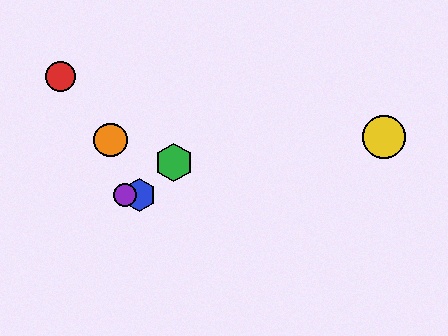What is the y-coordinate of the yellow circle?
The yellow circle is at y≈137.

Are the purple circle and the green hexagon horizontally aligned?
No, the purple circle is at y≈195 and the green hexagon is at y≈162.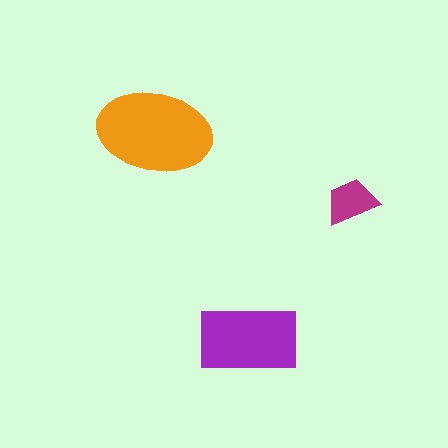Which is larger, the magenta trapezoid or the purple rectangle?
The purple rectangle.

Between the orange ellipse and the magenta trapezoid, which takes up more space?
The orange ellipse.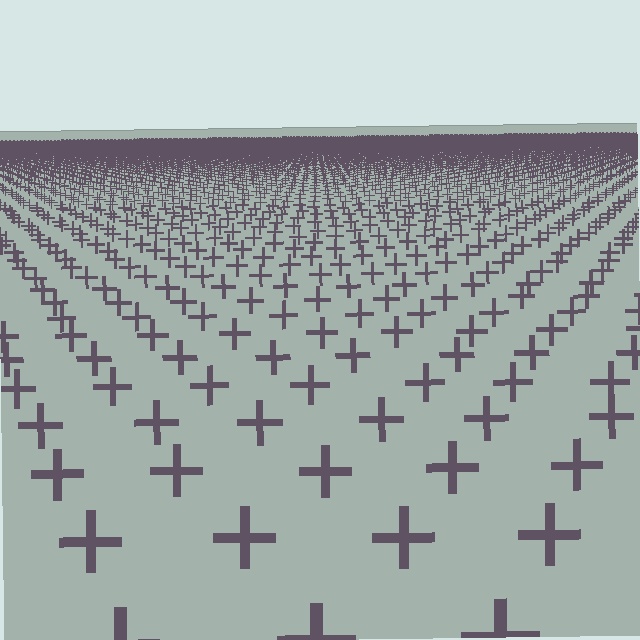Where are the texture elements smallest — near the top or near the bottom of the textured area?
Near the top.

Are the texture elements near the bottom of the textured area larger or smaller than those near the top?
Larger. Near the bottom, elements are closer to the viewer and appear at a bigger on-screen size.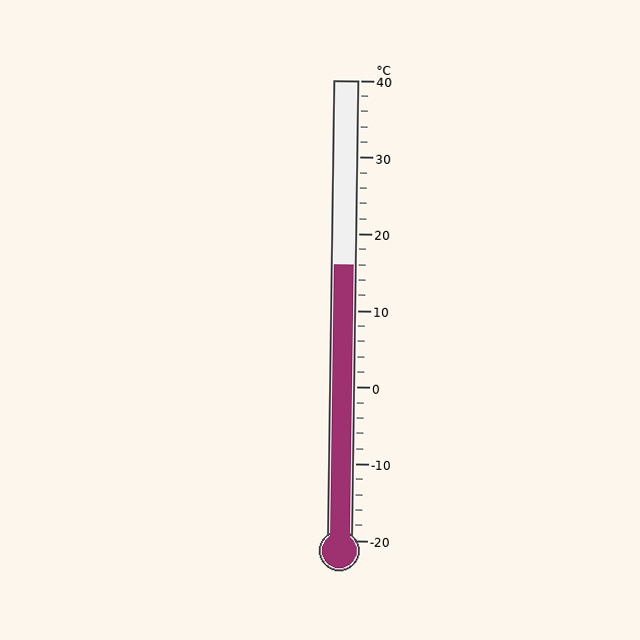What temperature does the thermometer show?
The thermometer shows approximately 16°C.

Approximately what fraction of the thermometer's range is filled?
The thermometer is filled to approximately 60% of its range.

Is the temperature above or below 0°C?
The temperature is above 0°C.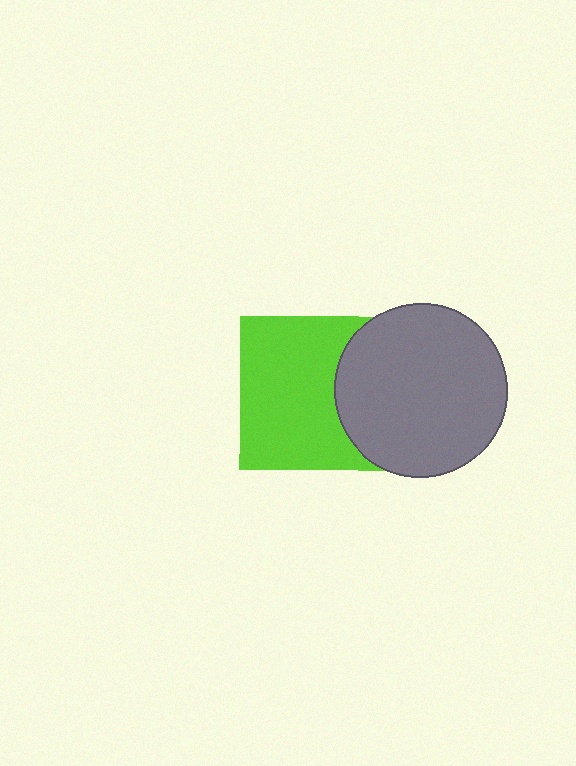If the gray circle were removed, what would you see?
You would see the complete lime square.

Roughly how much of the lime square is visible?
Most of it is visible (roughly 69%).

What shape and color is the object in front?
The object in front is a gray circle.